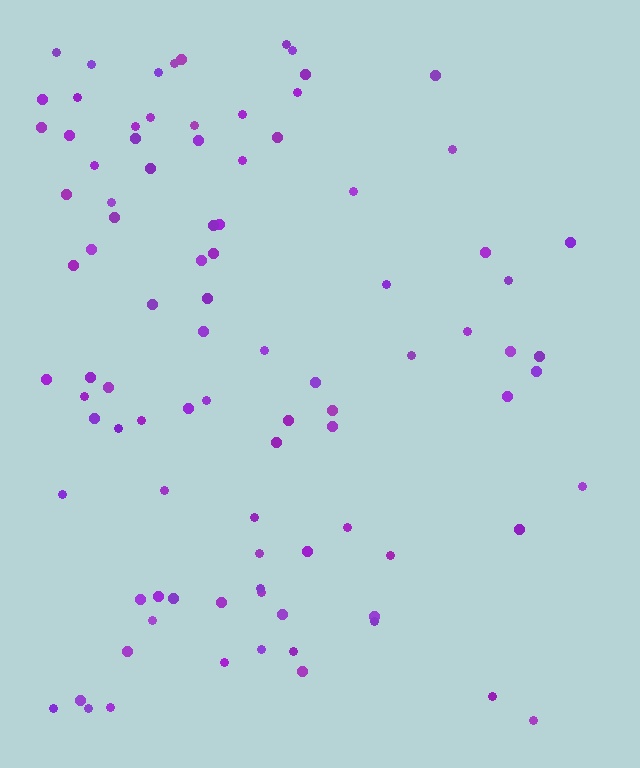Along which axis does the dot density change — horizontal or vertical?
Horizontal.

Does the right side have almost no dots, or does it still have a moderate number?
Still a moderate number, just noticeably fewer than the left.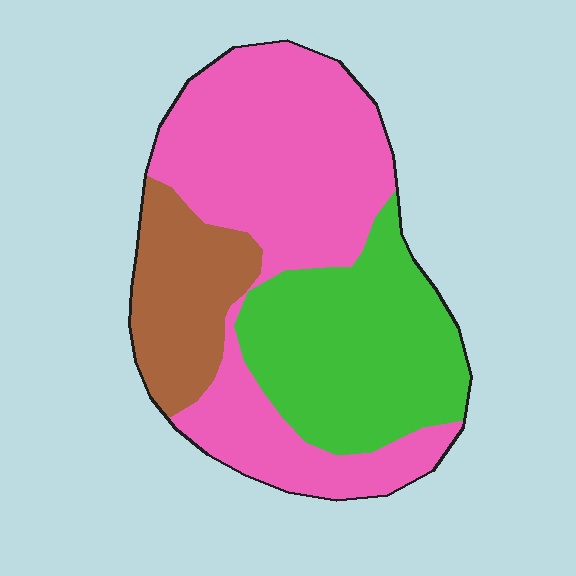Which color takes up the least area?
Brown, at roughly 15%.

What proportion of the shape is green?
Green takes up between a quarter and a half of the shape.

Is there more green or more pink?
Pink.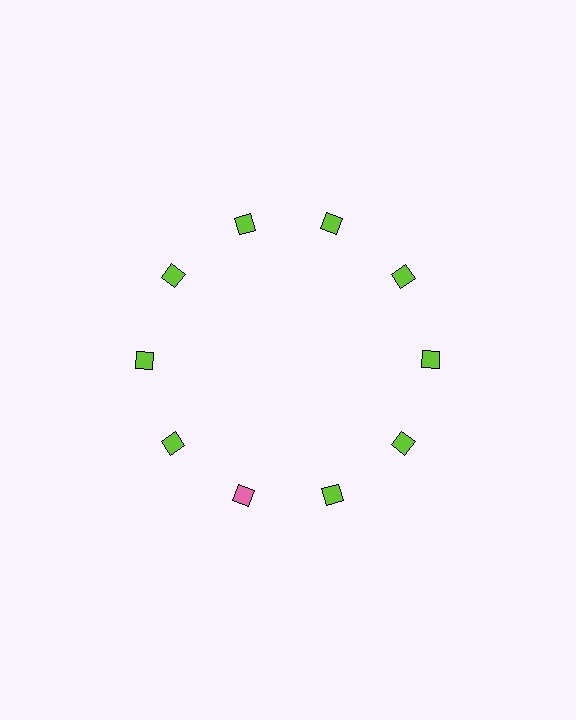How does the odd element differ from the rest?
It has a different color: pink instead of lime.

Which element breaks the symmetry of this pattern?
The pink square at roughly the 7 o'clock position breaks the symmetry. All other shapes are lime squares.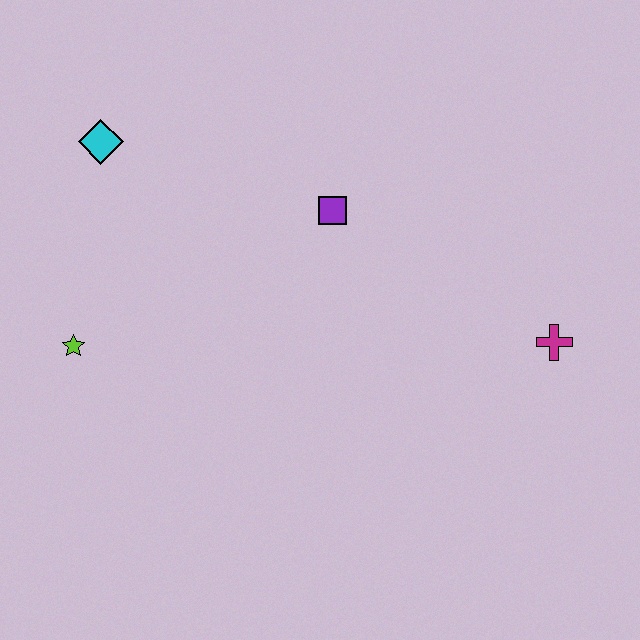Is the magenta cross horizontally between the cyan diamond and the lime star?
No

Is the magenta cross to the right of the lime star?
Yes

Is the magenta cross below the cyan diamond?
Yes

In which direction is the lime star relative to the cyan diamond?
The lime star is below the cyan diamond.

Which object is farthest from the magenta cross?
The cyan diamond is farthest from the magenta cross.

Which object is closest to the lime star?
The cyan diamond is closest to the lime star.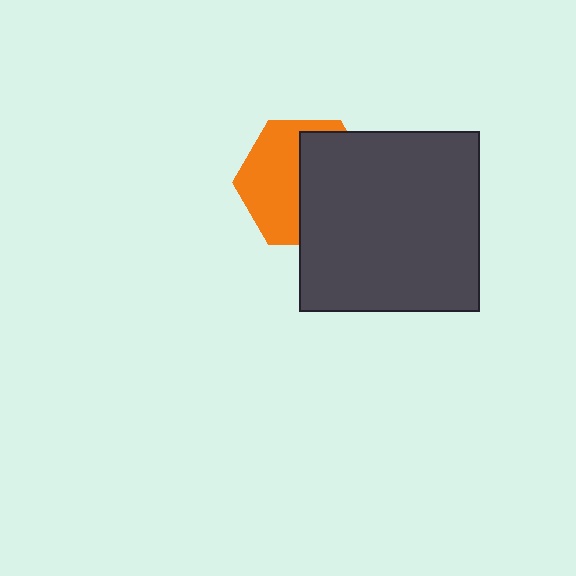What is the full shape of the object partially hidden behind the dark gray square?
The partially hidden object is an orange hexagon.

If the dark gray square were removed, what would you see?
You would see the complete orange hexagon.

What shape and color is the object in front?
The object in front is a dark gray square.